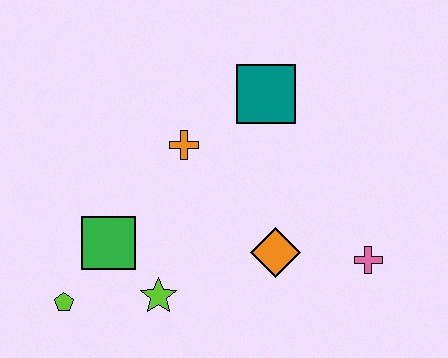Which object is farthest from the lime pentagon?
The pink cross is farthest from the lime pentagon.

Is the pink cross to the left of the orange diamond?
No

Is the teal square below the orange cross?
No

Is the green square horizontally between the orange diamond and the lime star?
No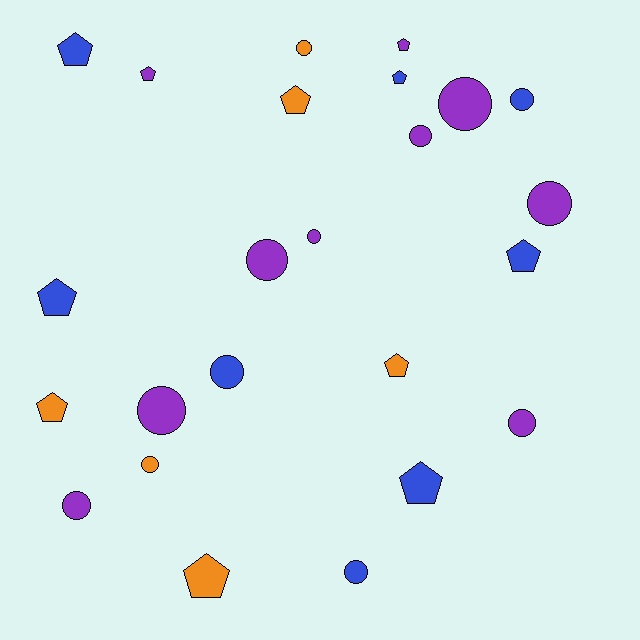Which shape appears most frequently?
Circle, with 13 objects.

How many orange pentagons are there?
There are 4 orange pentagons.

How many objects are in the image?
There are 24 objects.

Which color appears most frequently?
Purple, with 10 objects.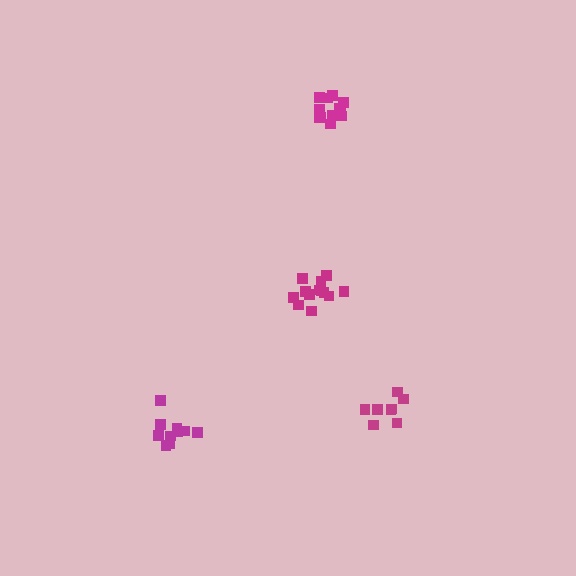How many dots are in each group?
Group 1: 13 dots, Group 2: 12 dots, Group 3: 8 dots, Group 4: 10 dots (43 total).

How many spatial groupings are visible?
There are 4 spatial groupings.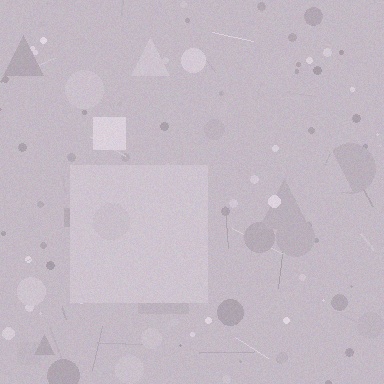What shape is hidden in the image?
A square is hidden in the image.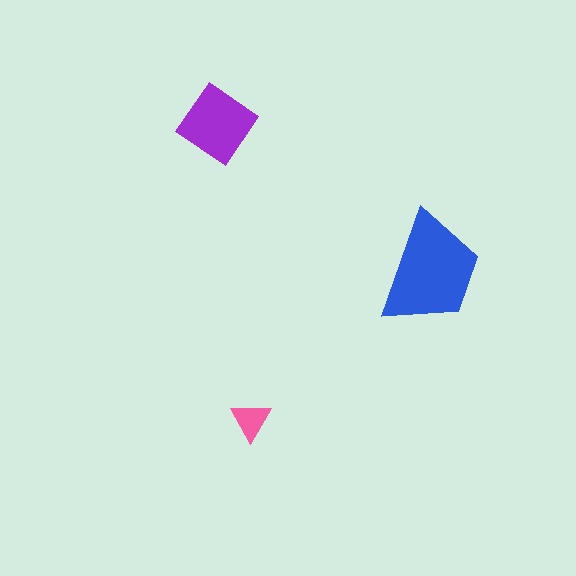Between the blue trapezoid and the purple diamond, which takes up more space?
The blue trapezoid.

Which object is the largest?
The blue trapezoid.